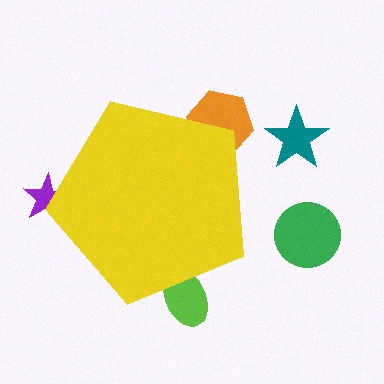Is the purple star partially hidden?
Yes, the purple star is partially hidden behind the yellow pentagon.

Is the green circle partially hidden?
No, the green circle is fully visible.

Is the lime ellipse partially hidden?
Yes, the lime ellipse is partially hidden behind the yellow pentagon.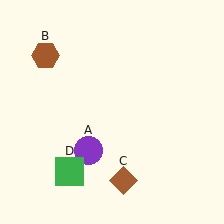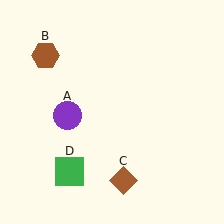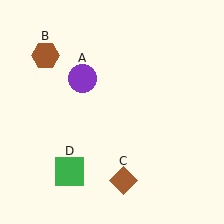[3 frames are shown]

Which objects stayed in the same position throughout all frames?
Brown hexagon (object B) and brown diamond (object C) and green square (object D) remained stationary.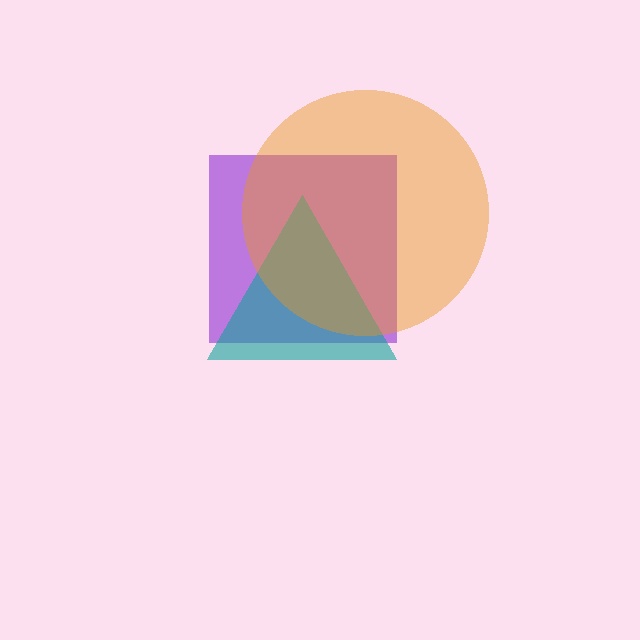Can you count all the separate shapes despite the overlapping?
Yes, there are 3 separate shapes.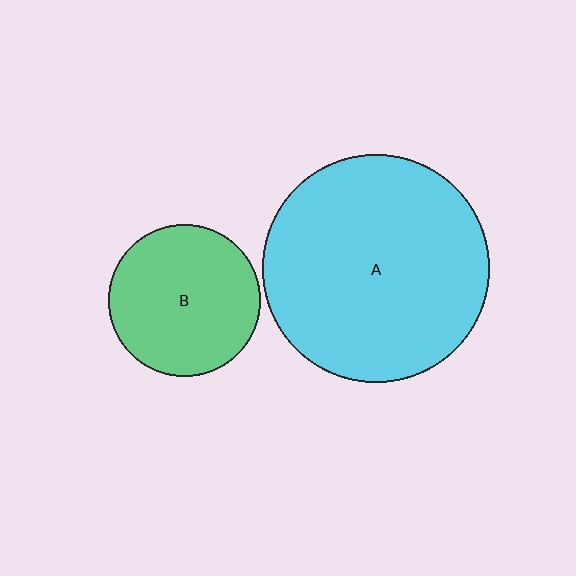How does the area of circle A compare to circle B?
Approximately 2.2 times.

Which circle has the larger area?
Circle A (cyan).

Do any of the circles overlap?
No, none of the circles overlap.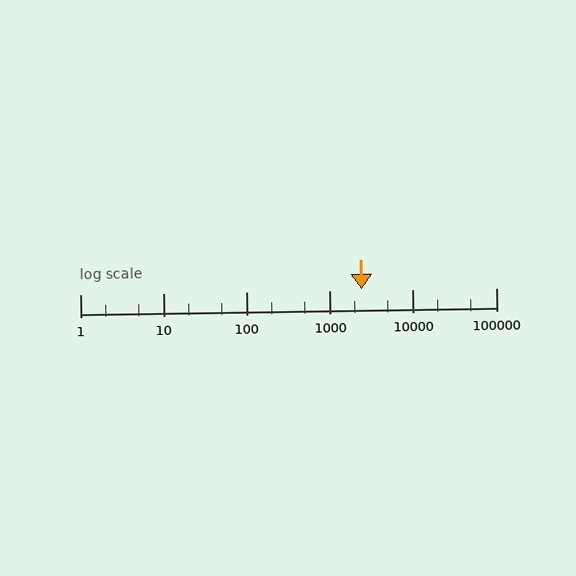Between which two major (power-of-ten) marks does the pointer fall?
The pointer is between 1000 and 10000.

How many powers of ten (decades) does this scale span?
The scale spans 5 decades, from 1 to 100000.